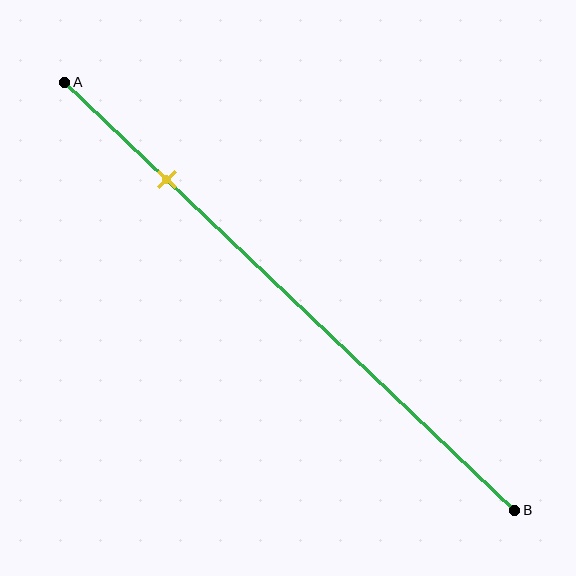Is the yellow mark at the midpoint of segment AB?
No, the mark is at about 25% from A, not at the 50% midpoint.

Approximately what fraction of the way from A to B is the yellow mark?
The yellow mark is approximately 25% of the way from A to B.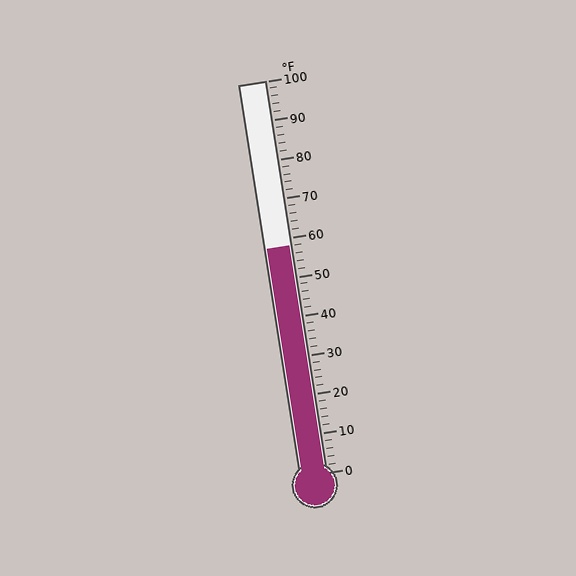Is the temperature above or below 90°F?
The temperature is below 90°F.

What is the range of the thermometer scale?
The thermometer scale ranges from 0°F to 100°F.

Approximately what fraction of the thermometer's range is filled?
The thermometer is filled to approximately 60% of its range.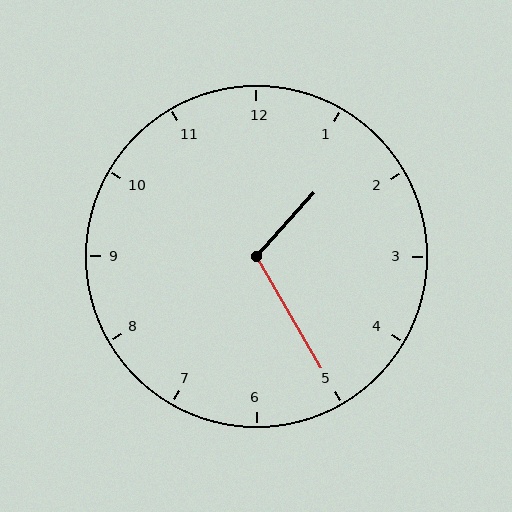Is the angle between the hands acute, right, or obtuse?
It is obtuse.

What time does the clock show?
1:25.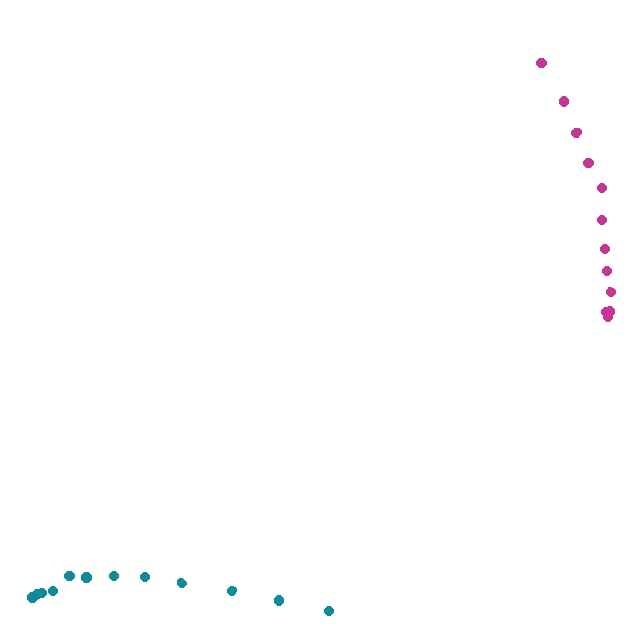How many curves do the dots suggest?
There are 2 distinct paths.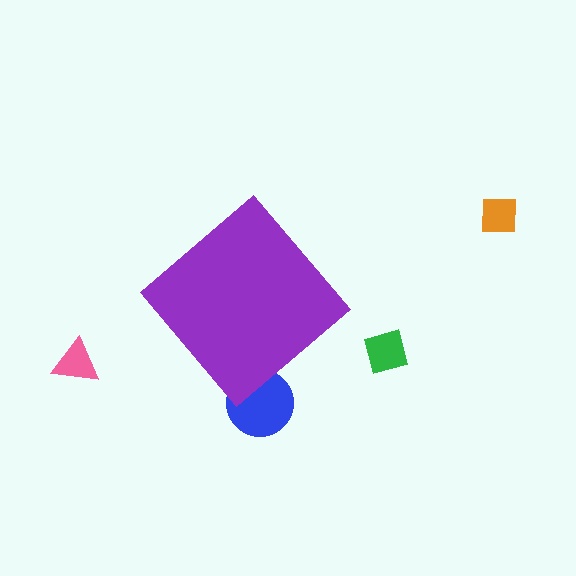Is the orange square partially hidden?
No, the orange square is fully visible.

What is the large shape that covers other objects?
A purple diamond.